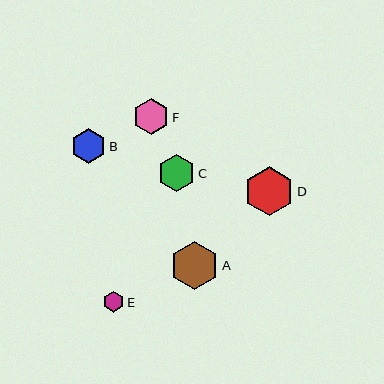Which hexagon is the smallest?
Hexagon E is the smallest with a size of approximately 21 pixels.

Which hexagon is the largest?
Hexagon D is the largest with a size of approximately 49 pixels.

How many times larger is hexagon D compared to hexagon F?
Hexagon D is approximately 1.4 times the size of hexagon F.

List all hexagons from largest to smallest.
From largest to smallest: D, A, C, F, B, E.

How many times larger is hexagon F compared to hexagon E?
Hexagon F is approximately 1.7 times the size of hexagon E.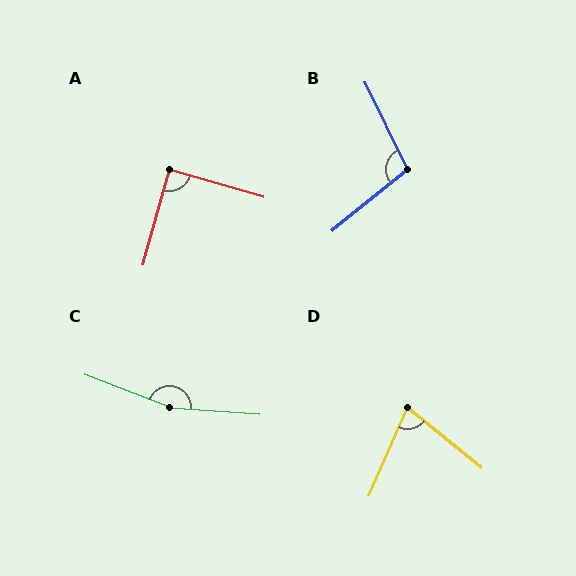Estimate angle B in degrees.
Approximately 103 degrees.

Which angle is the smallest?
D, at approximately 74 degrees.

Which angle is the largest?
C, at approximately 163 degrees.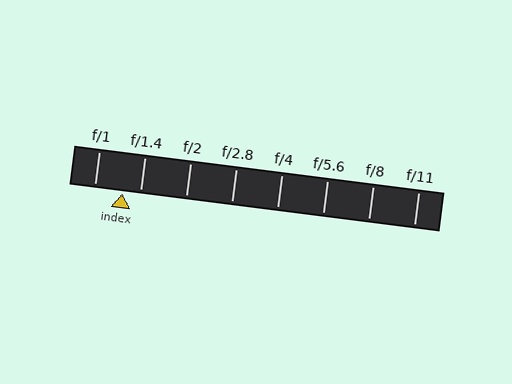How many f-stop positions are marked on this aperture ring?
There are 8 f-stop positions marked.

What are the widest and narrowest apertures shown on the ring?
The widest aperture shown is f/1 and the narrowest is f/11.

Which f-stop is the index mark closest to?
The index mark is closest to f/1.4.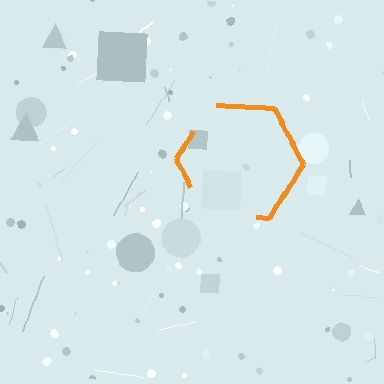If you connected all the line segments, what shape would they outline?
They would outline a hexagon.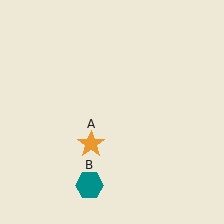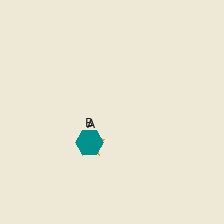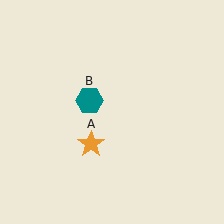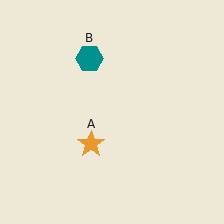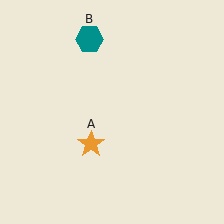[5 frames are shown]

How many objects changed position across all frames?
1 object changed position: teal hexagon (object B).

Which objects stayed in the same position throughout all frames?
Orange star (object A) remained stationary.